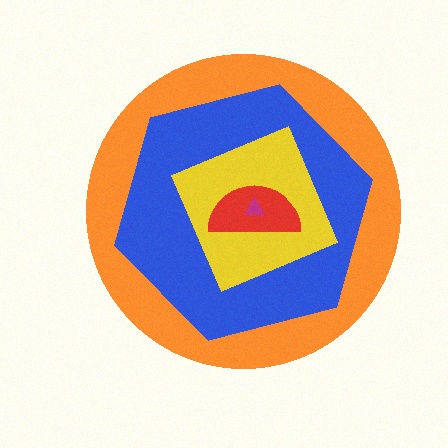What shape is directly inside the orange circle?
The blue hexagon.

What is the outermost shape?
The orange circle.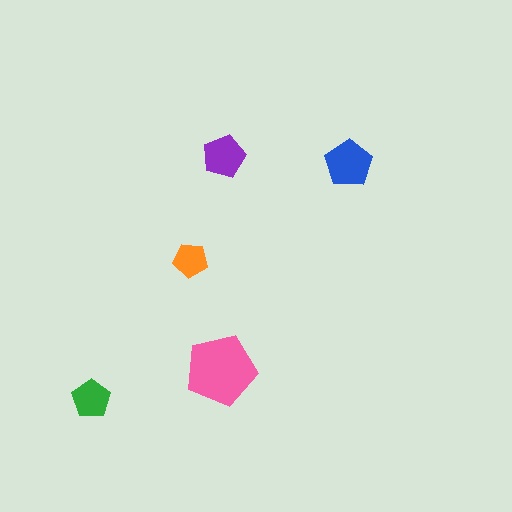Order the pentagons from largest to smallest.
the pink one, the blue one, the purple one, the green one, the orange one.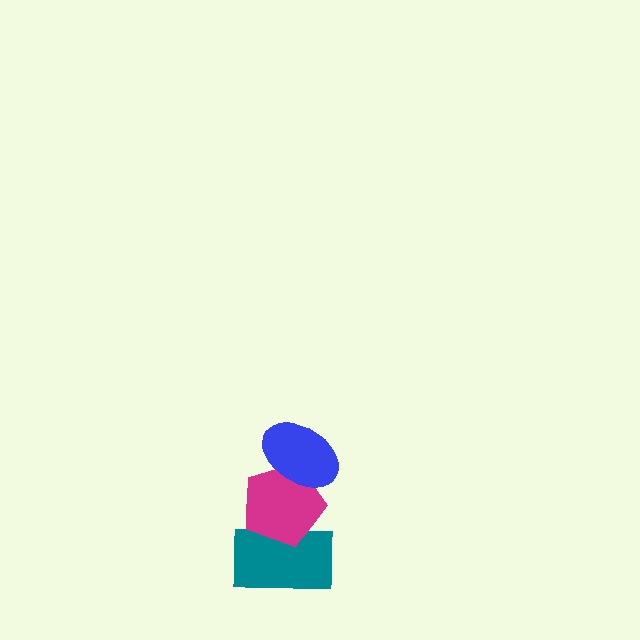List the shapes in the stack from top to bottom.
From top to bottom: the blue ellipse, the magenta pentagon, the teal rectangle.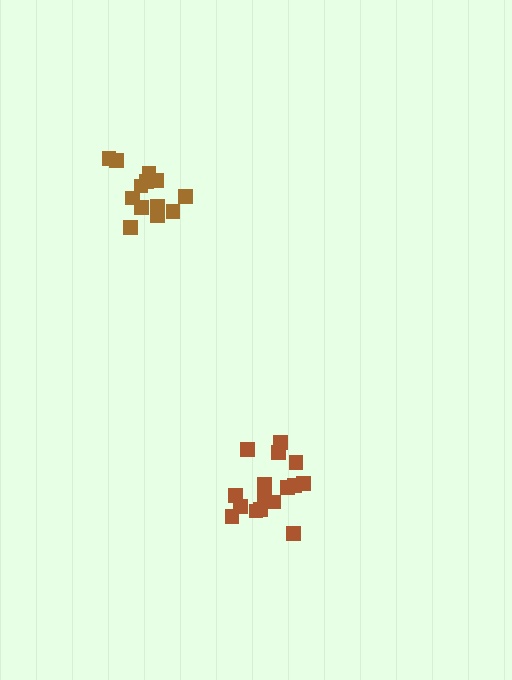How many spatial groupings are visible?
There are 2 spatial groupings.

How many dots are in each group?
Group 1: 16 dots, Group 2: 13 dots (29 total).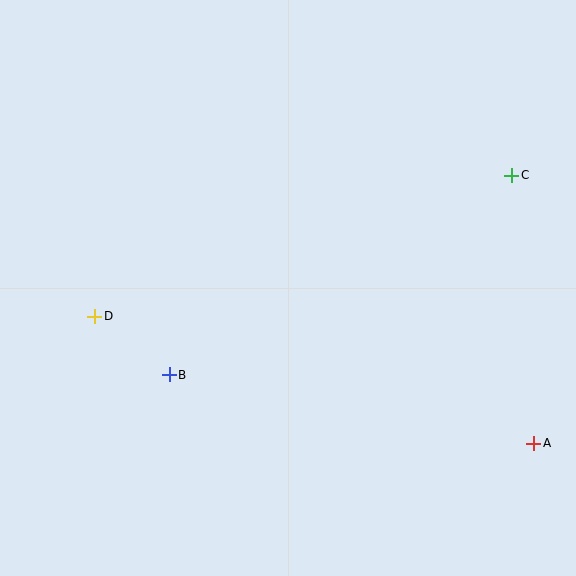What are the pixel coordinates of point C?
Point C is at (512, 175).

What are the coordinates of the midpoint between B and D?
The midpoint between B and D is at (132, 345).